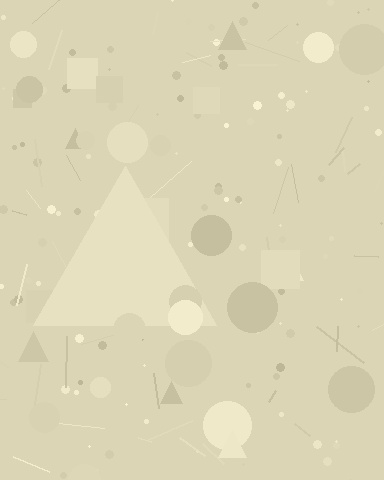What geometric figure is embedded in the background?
A triangle is embedded in the background.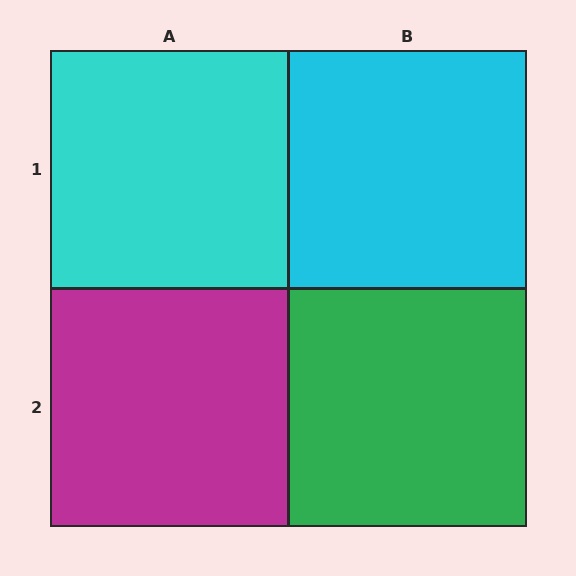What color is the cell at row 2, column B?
Green.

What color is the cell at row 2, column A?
Magenta.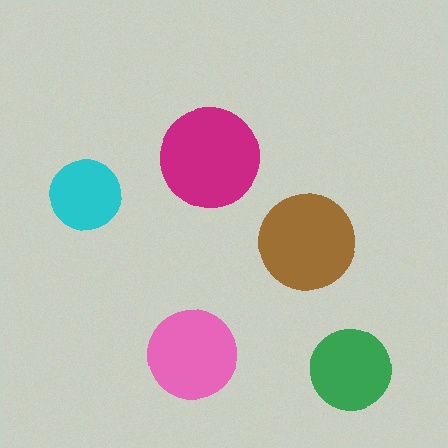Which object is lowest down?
The green circle is bottommost.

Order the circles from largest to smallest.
the magenta one, the brown one, the pink one, the green one, the cyan one.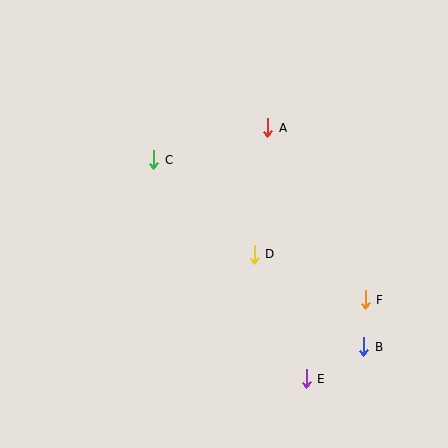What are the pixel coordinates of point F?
Point F is at (365, 300).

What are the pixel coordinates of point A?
Point A is at (268, 128).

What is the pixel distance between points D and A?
The distance between D and A is 127 pixels.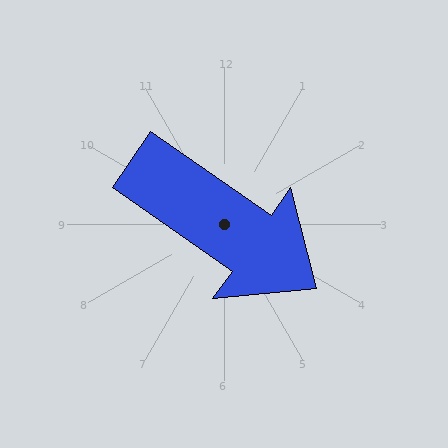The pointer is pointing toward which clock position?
Roughly 4 o'clock.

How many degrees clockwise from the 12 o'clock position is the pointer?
Approximately 125 degrees.